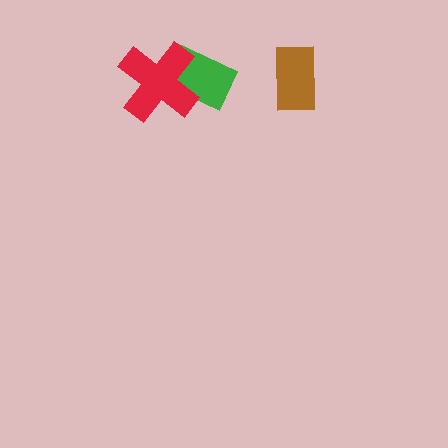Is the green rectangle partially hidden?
Yes, it is partially covered by another shape.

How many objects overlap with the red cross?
1 object overlaps with the red cross.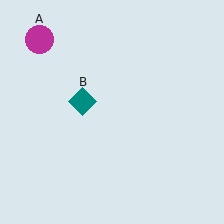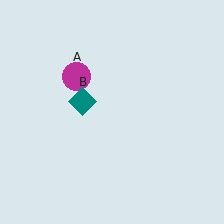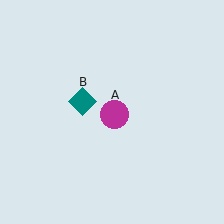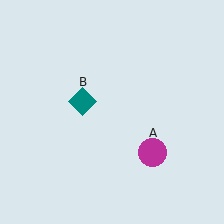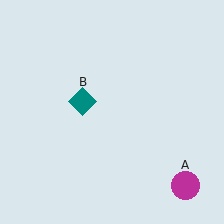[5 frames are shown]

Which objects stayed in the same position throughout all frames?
Teal diamond (object B) remained stationary.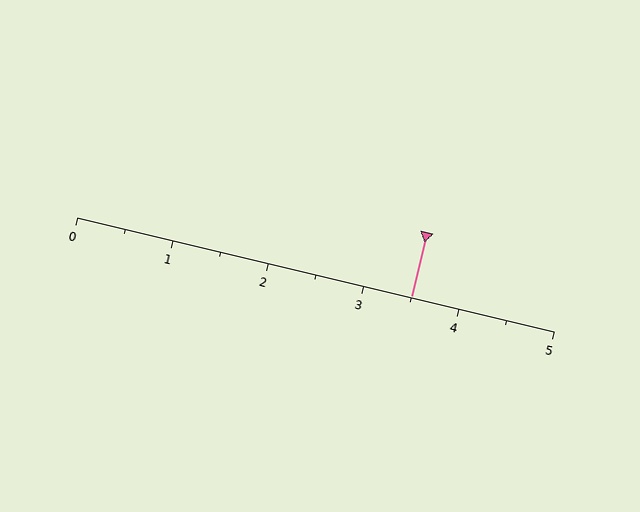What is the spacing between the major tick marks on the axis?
The major ticks are spaced 1 apart.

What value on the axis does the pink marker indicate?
The marker indicates approximately 3.5.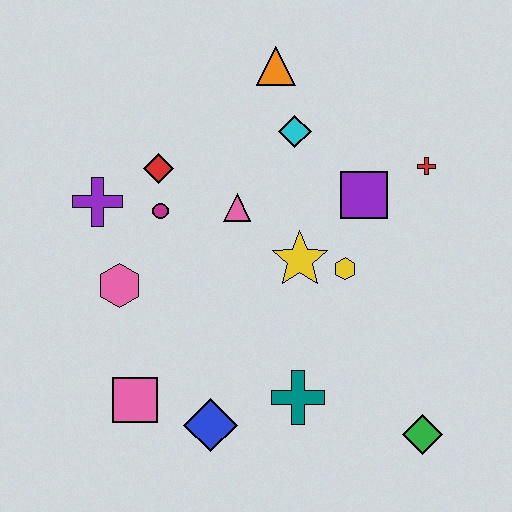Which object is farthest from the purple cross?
The green diamond is farthest from the purple cross.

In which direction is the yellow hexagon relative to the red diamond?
The yellow hexagon is to the right of the red diamond.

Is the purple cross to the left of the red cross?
Yes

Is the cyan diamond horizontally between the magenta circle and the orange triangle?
No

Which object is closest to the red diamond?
The magenta circle is closest to the red diamond.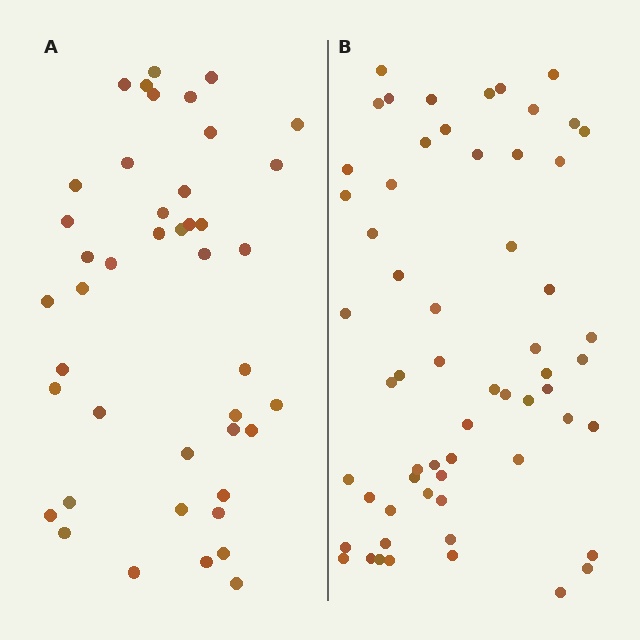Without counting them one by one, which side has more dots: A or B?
Region B (the right region) has more dots.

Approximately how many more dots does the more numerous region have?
Region B has approximately 15 more dots than region A.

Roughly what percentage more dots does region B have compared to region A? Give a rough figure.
About 40% more.